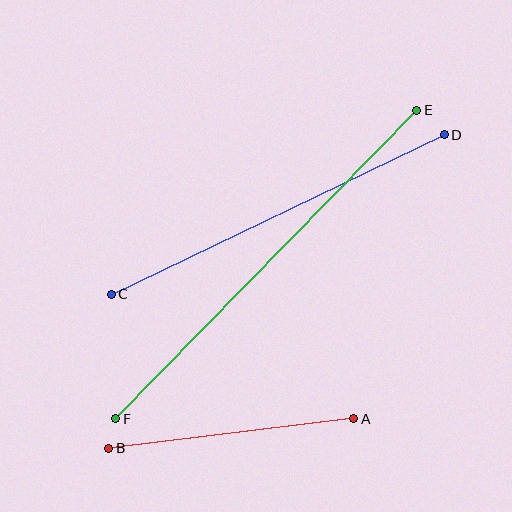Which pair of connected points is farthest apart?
Points E and F are farthest apart.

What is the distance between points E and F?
The distance is approximately 431 pixels.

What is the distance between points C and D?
The distance is approximately 369 pixels.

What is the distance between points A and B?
The distance is approximately 247 pixels.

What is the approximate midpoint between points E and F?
The midpoint is at approximately (266, 265) pixels.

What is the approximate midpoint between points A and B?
The midpoint is at approximately (231, 433) pixels.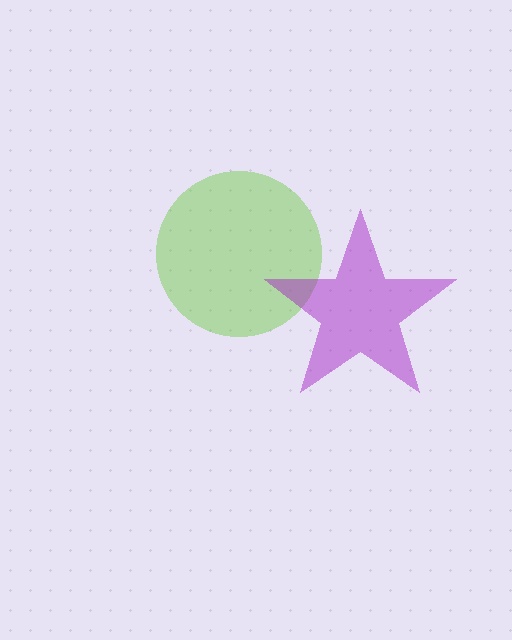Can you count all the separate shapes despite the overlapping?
Yes, there are 2 separate shapes.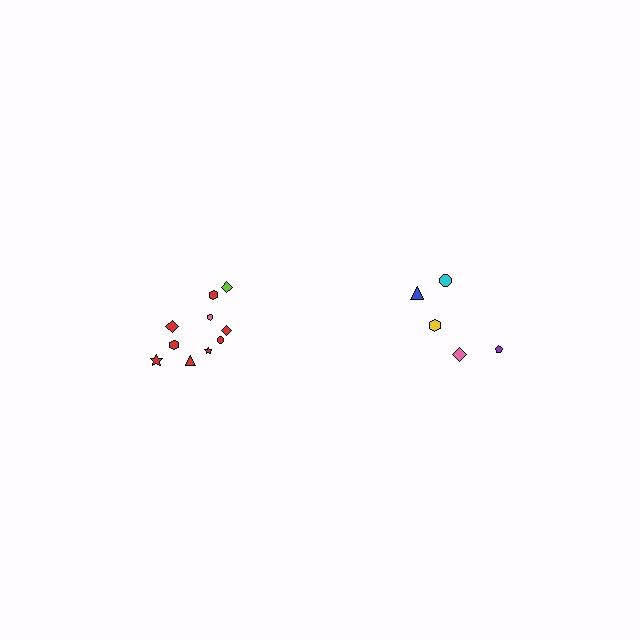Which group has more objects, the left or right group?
The left group.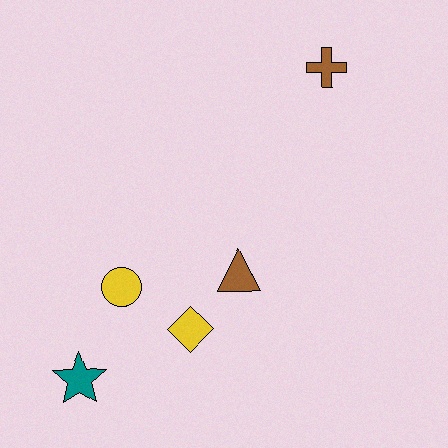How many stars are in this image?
There is 1 star.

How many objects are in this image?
There are 5 objects.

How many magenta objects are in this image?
There are no magenta objects.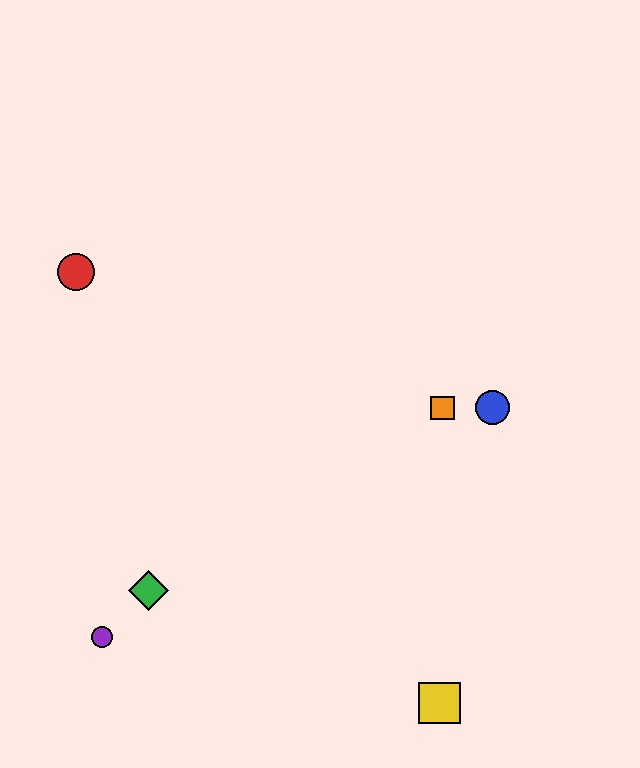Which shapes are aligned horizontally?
The blue circle, the orange square are aligned horizontally.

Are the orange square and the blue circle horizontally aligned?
Yes, both are at y≈408.